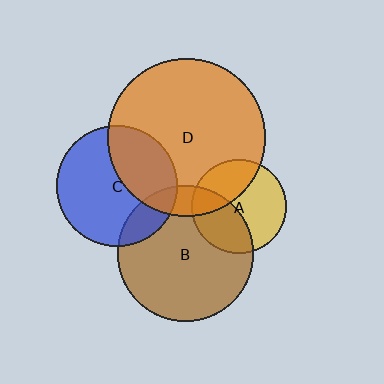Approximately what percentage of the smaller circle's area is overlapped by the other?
Approximately 35%.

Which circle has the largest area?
Circle D (orange).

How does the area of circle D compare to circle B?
Approximately 1.3 times.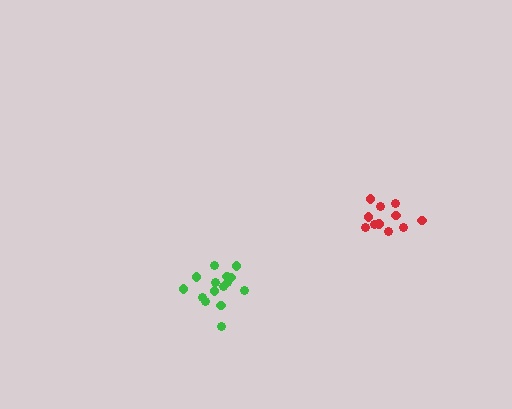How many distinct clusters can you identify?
There are 2 distinct clusters.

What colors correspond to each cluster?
The clusters are colored: green, red.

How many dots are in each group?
Group 1: 15 dots, Group 2: 11 dots (26 total).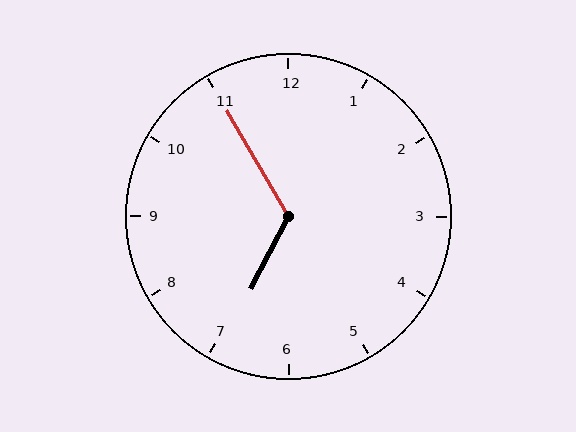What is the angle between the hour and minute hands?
Approximately 122 degrees.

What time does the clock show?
6:55.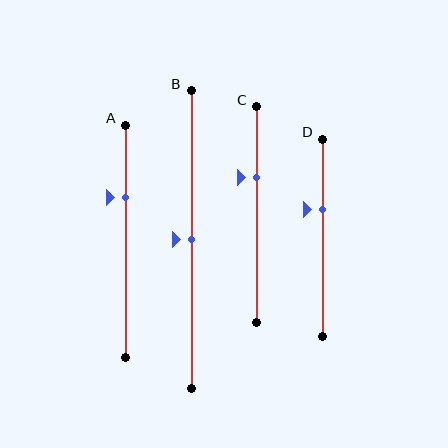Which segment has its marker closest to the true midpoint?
Segment B has its marker closest to the true midpoint.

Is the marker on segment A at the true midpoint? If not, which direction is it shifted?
No, the marker on segment A is shifted upward by about 19% of the segment length.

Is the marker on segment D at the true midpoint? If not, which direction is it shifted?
No, the marker on segment D is shifted upward by about 15% of the segment length.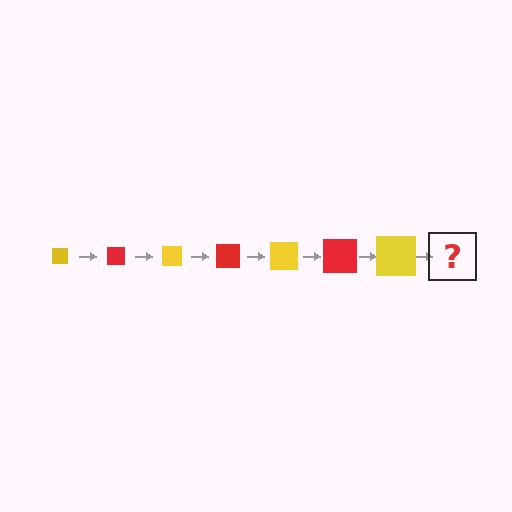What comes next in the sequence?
The next element should be a red square, larger than the previous one.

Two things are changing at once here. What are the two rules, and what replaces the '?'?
The two rules are that the square grows larger each step and the color cycles through yellow and red. The '?' should be a red square, larger than the previous one.